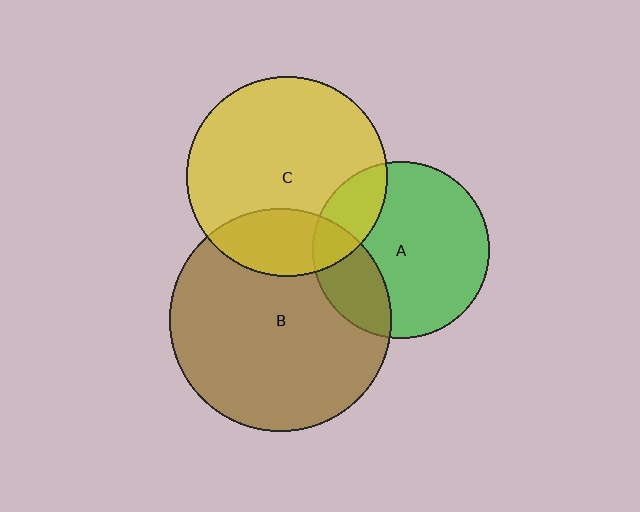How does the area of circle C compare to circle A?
Approximately 1.3 times.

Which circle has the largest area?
Circle B (brown).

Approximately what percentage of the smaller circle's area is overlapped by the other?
Approximately 25%.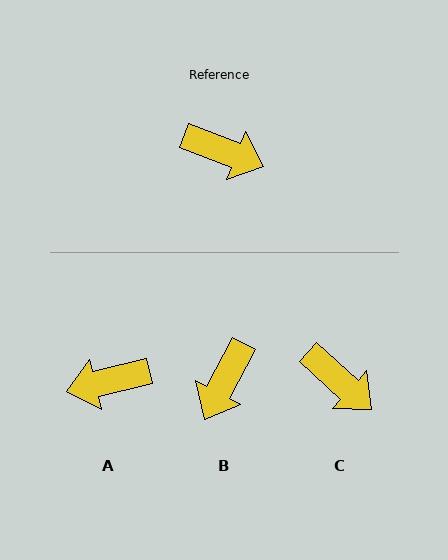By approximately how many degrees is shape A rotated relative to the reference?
Approximately 145 degrees clockwise.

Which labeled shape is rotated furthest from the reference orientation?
A, about 145 degrees away.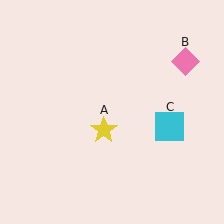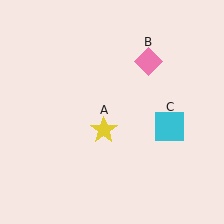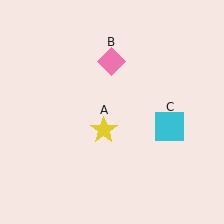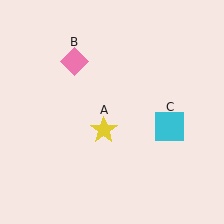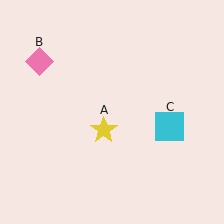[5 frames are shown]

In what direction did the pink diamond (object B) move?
The pink diamond (object B) moved left.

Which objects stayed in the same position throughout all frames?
Yellow star (object A) and cyan square (object C) remained stationary.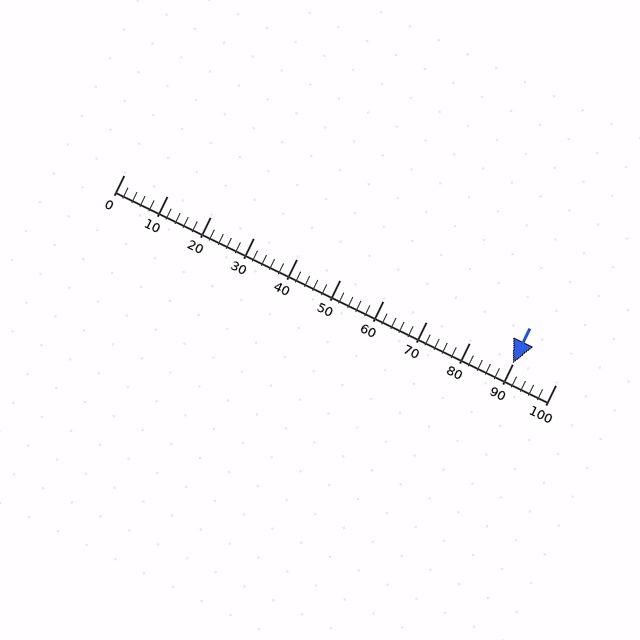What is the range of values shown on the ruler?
The ruler shows values from 0 to 100.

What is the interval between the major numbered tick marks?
The major tick marks are spaced 10 units apart.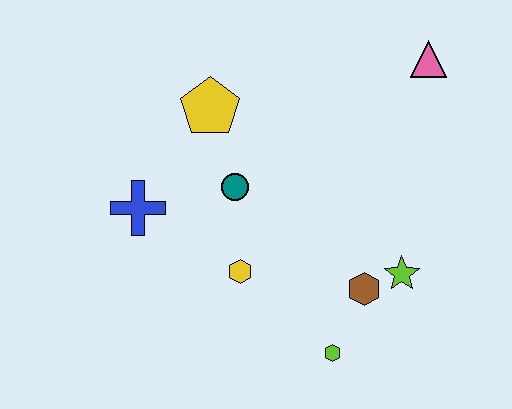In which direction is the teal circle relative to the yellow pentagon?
The teal circle is below the yellow pentagon.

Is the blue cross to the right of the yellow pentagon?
No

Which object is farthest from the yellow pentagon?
The lime hexagon is farthest from the yellow pentagon.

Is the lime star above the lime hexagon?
Yes